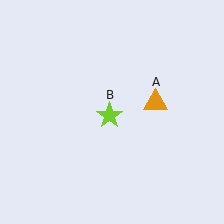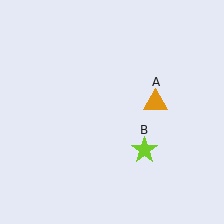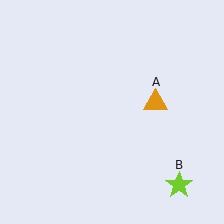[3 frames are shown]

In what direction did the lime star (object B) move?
The lime star (object B) moved down and to the right.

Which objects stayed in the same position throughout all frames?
Orange triangle (object A) remained stationary.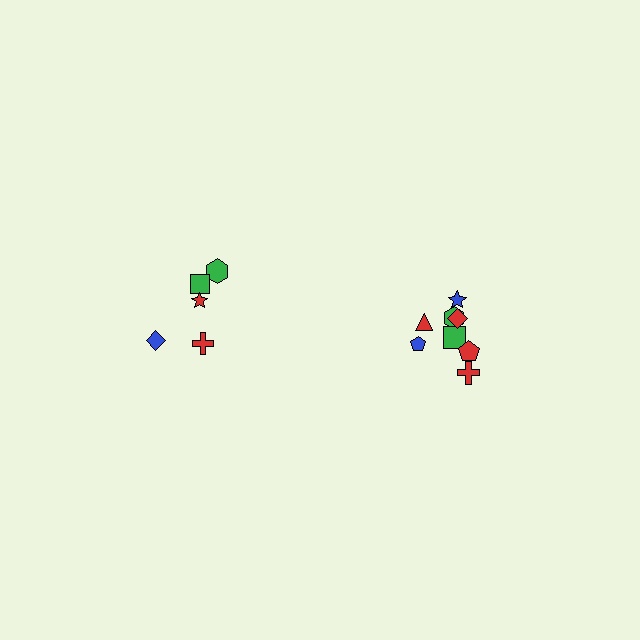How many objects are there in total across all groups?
There are 13 objects.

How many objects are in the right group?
There are 8 objects.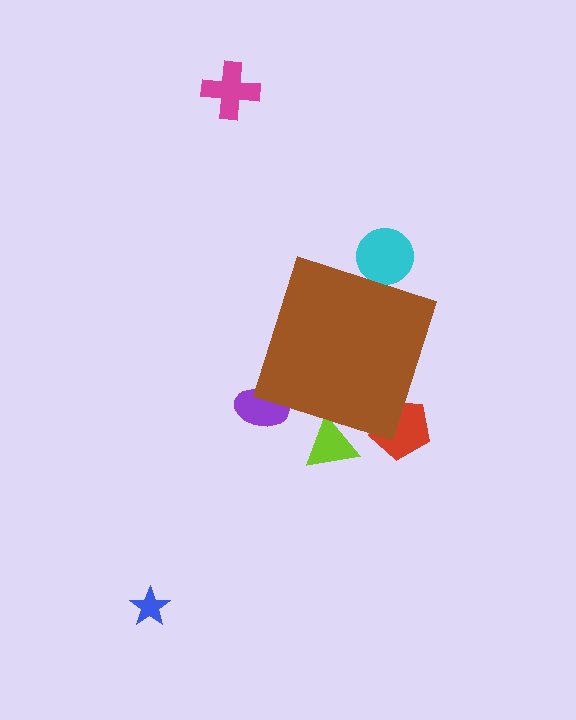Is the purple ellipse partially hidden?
Yes, the purple ellipse is partially hidden behind the brown diamond.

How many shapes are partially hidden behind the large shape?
4 shapes are partially hidden.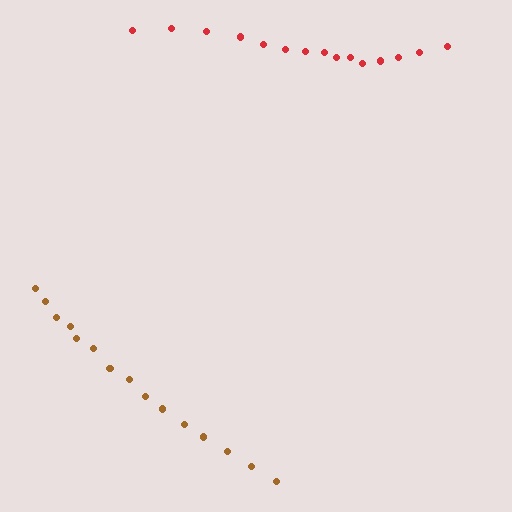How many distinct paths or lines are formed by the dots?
There are 2 distinct paths.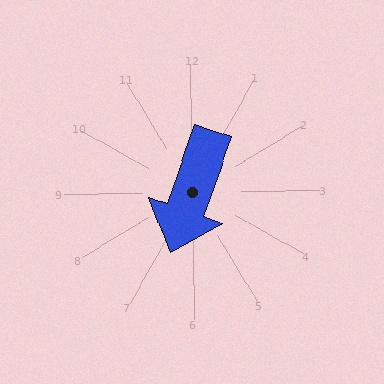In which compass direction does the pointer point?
South.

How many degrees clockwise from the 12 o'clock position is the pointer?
Approximately 200 degrees.